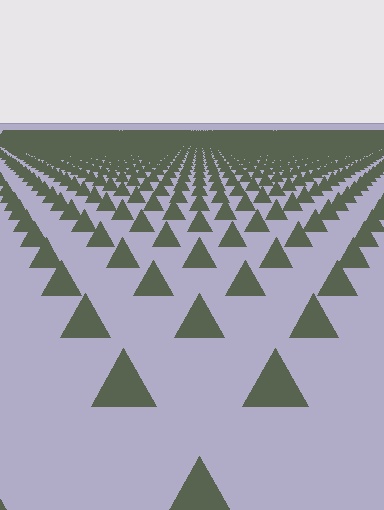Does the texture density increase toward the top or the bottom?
Density increases toward the top.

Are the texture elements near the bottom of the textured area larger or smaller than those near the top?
Larger. Near the bottom, elements are closer to the viewer and appear at a bigger on-screen size.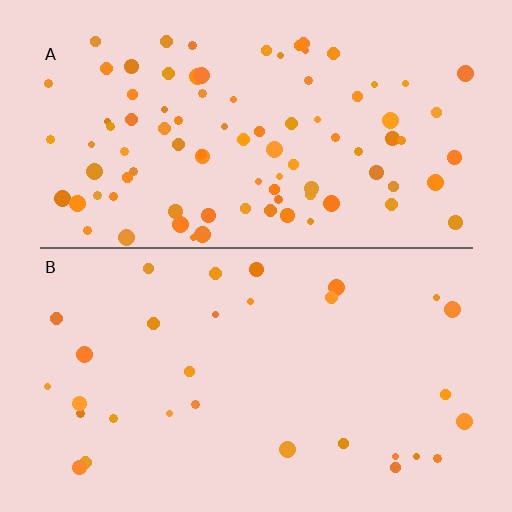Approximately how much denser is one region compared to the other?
Approximately 2.9× — region A over region B.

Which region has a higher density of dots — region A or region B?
A (the top).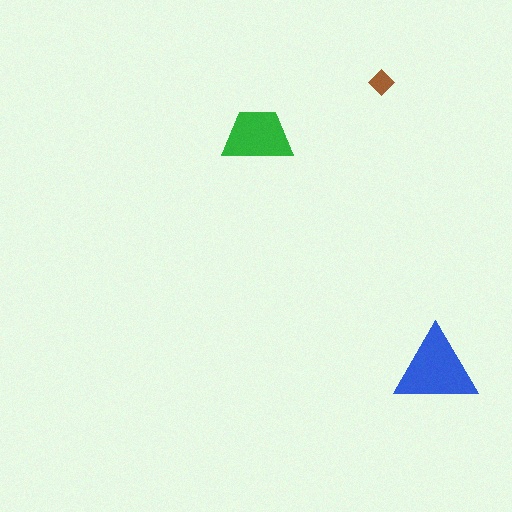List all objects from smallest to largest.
The brown diamond, the green trapezoid, the blue triangle.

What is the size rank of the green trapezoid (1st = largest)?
2nd.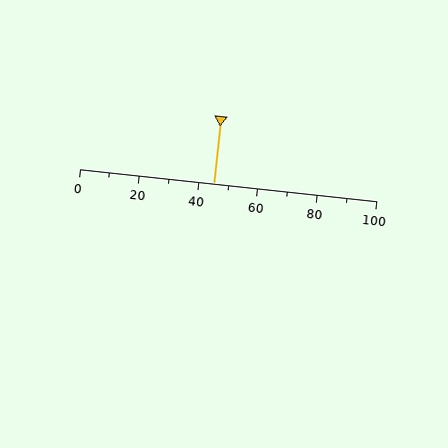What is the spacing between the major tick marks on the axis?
The major ticks are spaced 20 apart.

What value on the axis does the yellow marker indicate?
The marker indicates approximately 45.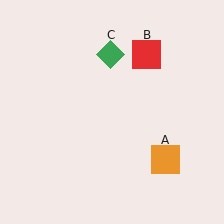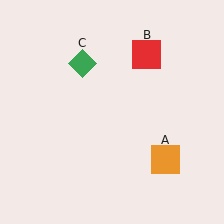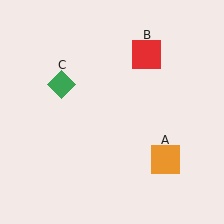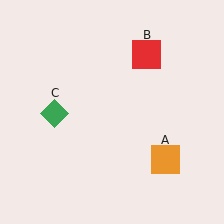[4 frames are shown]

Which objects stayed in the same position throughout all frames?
Orange square (object A) and red square (object B) remained stationary.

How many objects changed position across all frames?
1 object changed position: green diamond (object C).